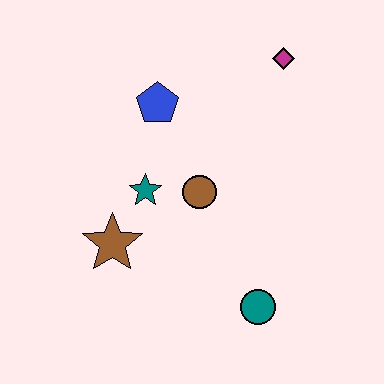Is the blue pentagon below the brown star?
No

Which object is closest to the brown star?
The teal star is closest to the brown star.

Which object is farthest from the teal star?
The magenta diamond is farthest from the teal star.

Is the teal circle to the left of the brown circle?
No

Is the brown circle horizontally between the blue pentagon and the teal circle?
Yes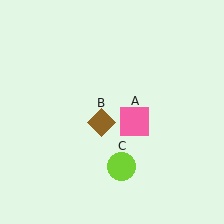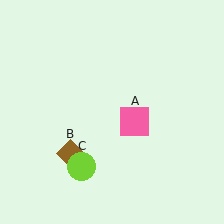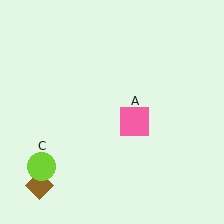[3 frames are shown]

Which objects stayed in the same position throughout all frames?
Pink square (object A) remained stationary.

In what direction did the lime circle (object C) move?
The lime circle (object C) moved left.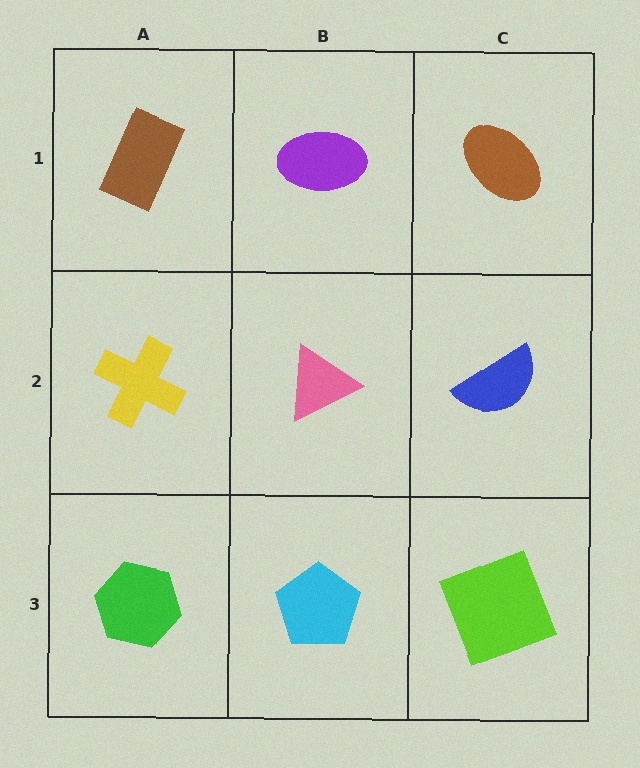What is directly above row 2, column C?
A brown ellipse.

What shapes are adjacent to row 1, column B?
A pink triangle (row 2, column B), a brown rectangle (row 1, column A), a brown ellipse (row 1, column C).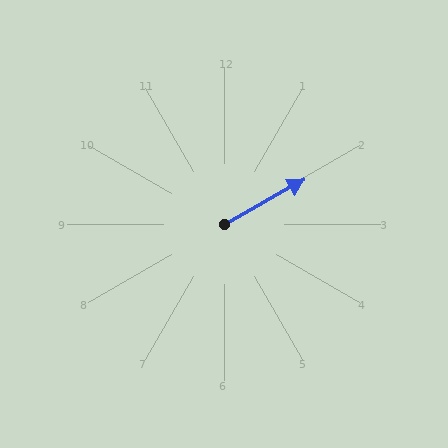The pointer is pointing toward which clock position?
Roughly 2 o'clock.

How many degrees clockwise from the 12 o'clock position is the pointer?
Approximately 61 degrees.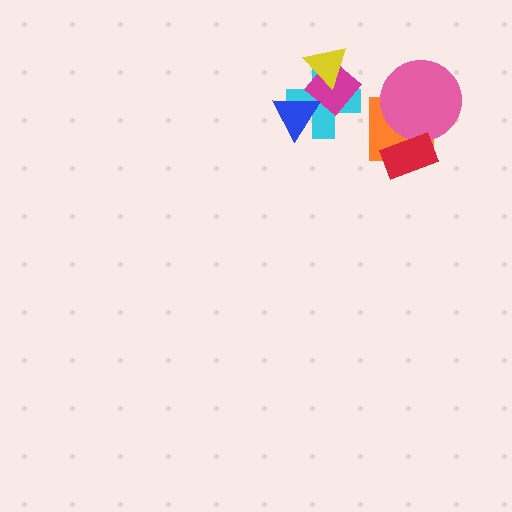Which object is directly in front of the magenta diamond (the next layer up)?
The blue triangle is directly in front of the magenta diamond.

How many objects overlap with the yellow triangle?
2 objects overlap with the yellow triangle.